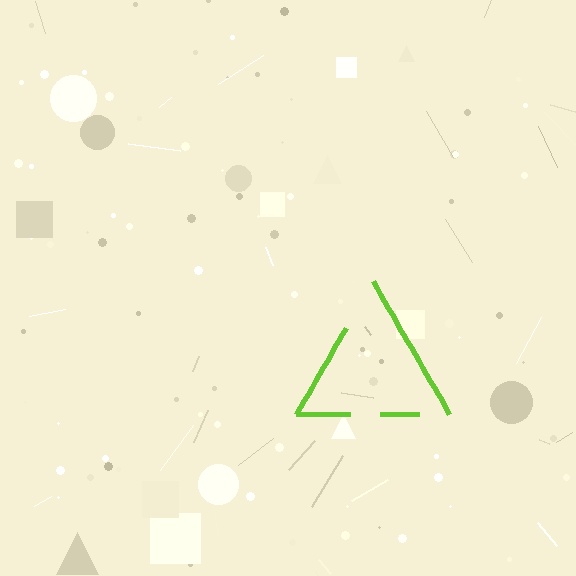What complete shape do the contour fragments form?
The contour fragments form a triangle.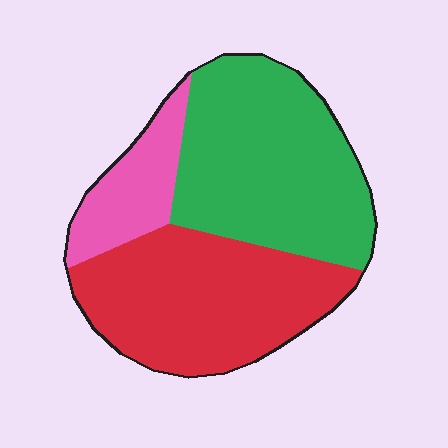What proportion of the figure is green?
Green takes up between a quarter and a half of the figure.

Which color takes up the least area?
Pink, at roughly 15%.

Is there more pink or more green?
Green.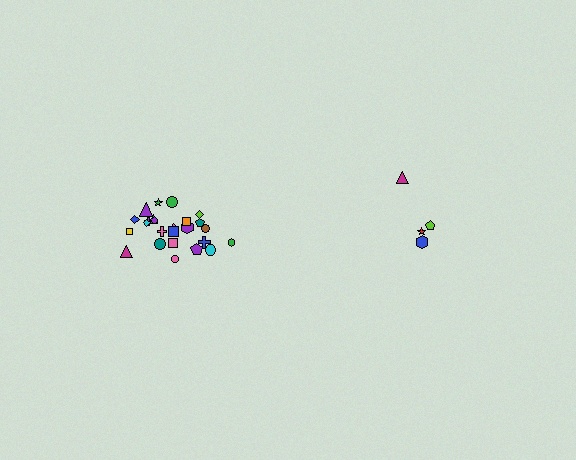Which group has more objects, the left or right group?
The left group.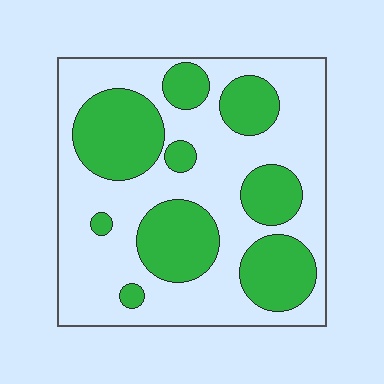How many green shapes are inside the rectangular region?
9.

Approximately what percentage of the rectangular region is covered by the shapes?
Approximately 35%.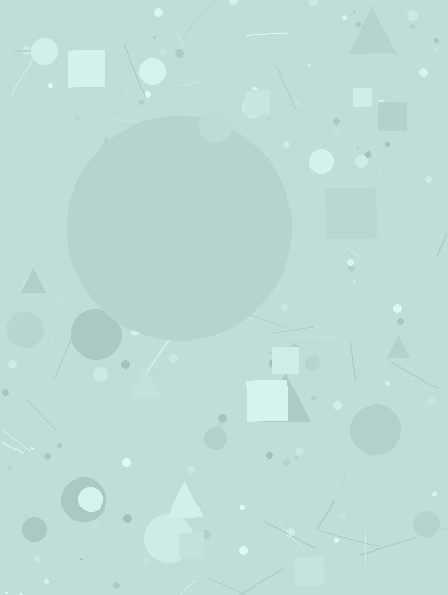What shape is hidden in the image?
A circle is hidden in the image.